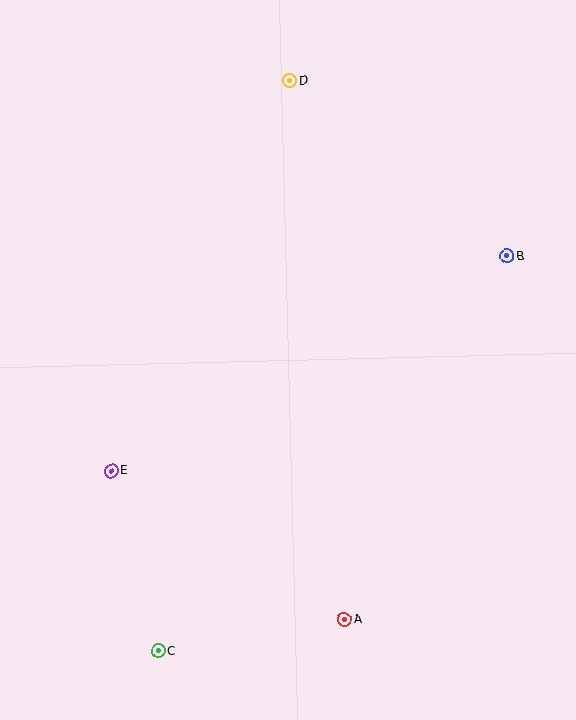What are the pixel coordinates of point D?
Point D is at (290, 80).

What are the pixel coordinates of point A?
Point A is at (344, 619).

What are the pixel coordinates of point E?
Point E is at (111, 471).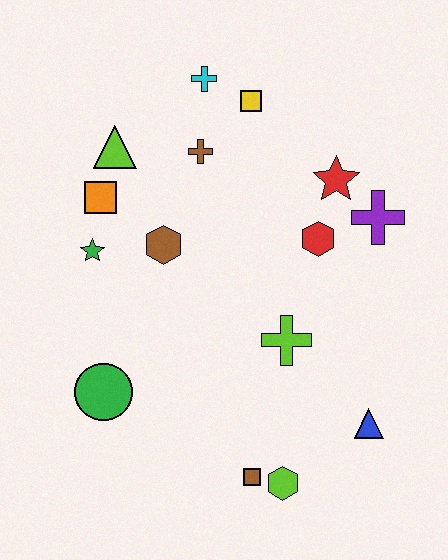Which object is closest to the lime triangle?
The orange square is closest to the lime triangle.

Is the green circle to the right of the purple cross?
No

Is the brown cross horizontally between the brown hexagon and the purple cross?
Yes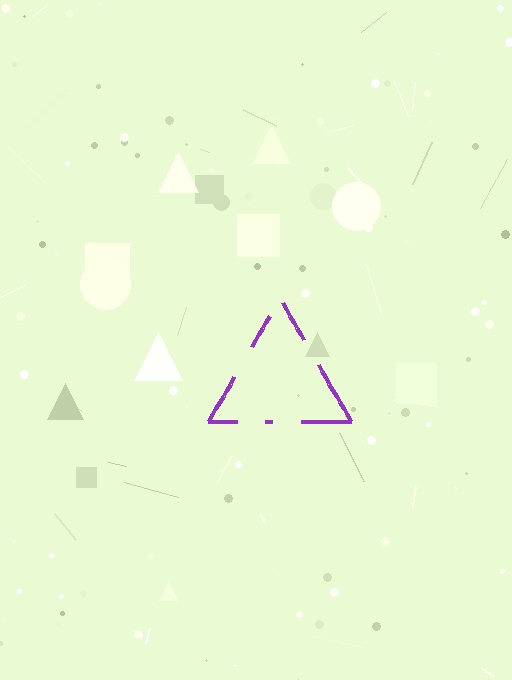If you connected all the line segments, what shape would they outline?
They would outline a triangle.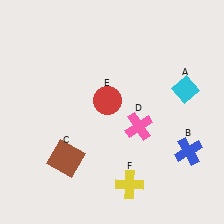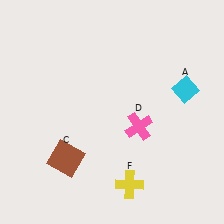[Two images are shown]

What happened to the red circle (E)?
The red circle (E) was removed in Image 2. It was in the top-left area of Image 1.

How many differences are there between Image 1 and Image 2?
There are 2 differences between the two images.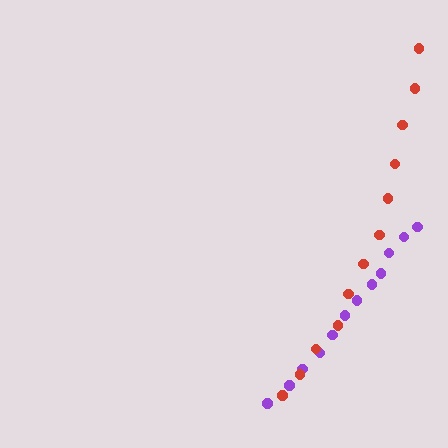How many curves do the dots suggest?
There are 2 distinct paths.